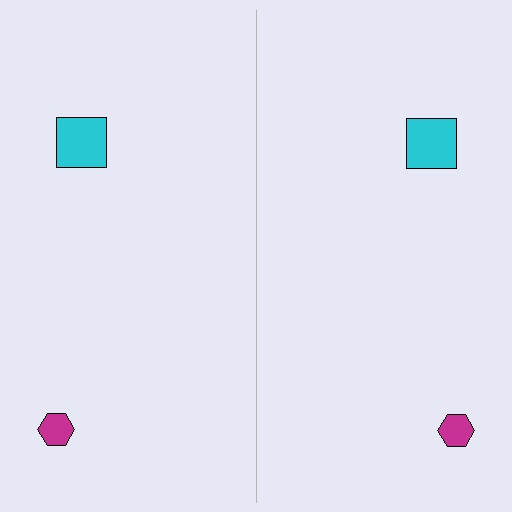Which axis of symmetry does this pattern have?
The pattern has a vertical axis of symmetry running through the center of the image.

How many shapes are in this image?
There are 4 shapes in this image.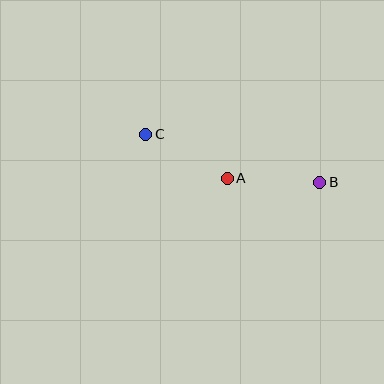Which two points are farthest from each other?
Points B and C are farthest from each other.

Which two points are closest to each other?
Points A and B are closest to each other.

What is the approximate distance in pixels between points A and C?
The distance between A and C is approximately 93 pixels.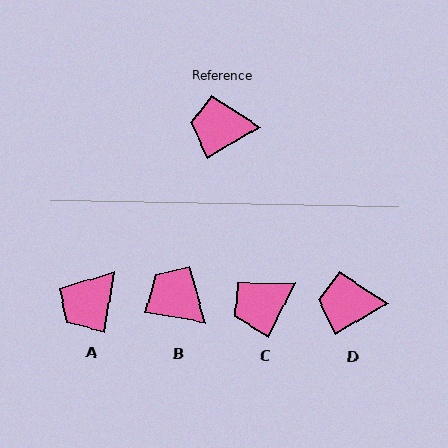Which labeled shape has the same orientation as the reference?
D.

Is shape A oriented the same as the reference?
No, it is off by about 50 degrees.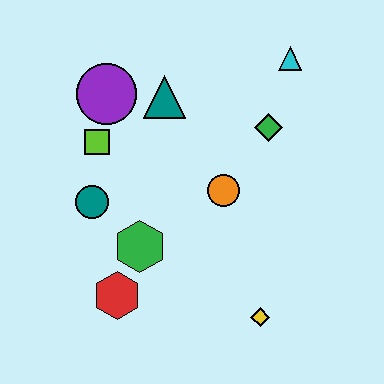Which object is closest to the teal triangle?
The purple circle is closest to the teal triangle.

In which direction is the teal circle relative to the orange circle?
The teal circle is to the left of the orange circle.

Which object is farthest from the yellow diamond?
The purple circle is farthest from the yellow diamond.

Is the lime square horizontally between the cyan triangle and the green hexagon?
No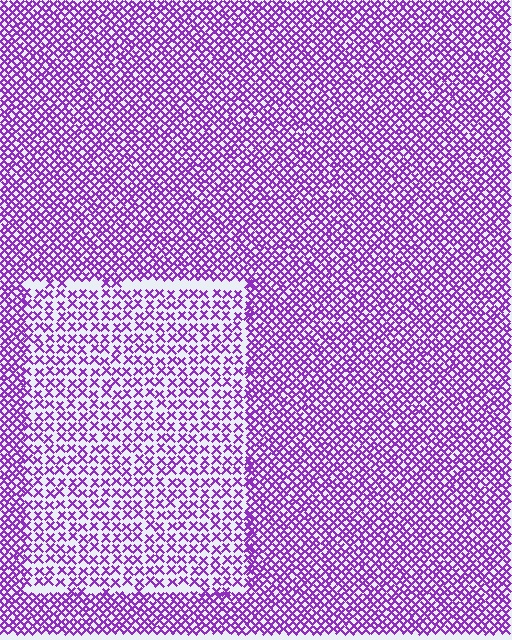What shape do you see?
I see a rectangle.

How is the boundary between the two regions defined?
The boundary is defined by a change in element density (approximately 1.8x ratio). All elements are the same color, size, and shape.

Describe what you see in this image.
The image contains small purple elements arranged at two different densities. A rectangle-shaped region is visible where the elements are less densely packed than the surrounding area.